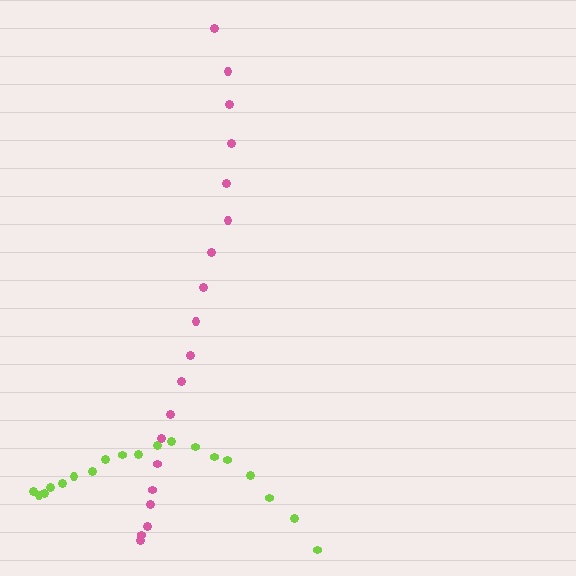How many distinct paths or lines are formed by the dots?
There are 2 distinct paths.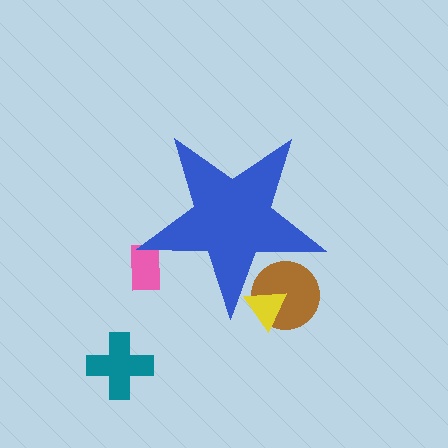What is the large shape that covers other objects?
A blue star.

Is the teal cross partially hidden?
No, the teal cross is fully visible.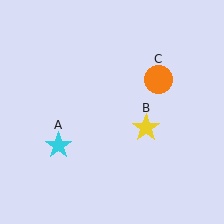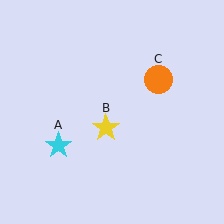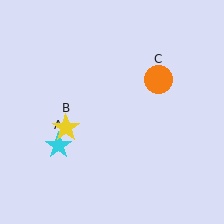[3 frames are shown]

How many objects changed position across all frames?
1 object changed position: yellow star (object B).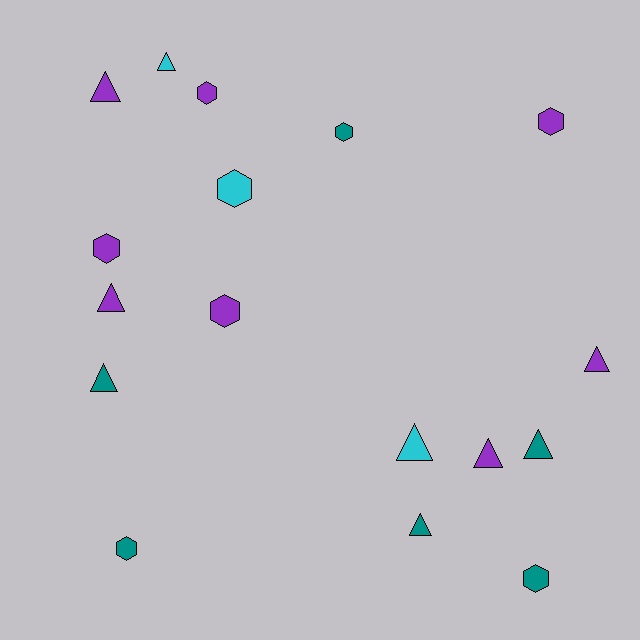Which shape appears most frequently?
Triangle, with 9 objects.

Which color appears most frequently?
Purple, with 8 objects.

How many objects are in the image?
There are 17 objects.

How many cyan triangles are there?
There are 2 cyan triangles.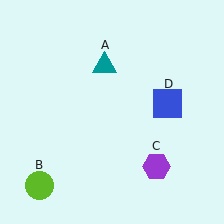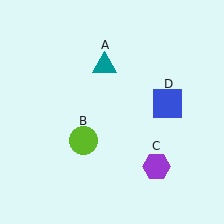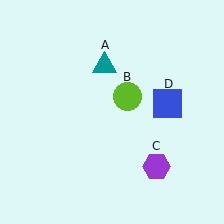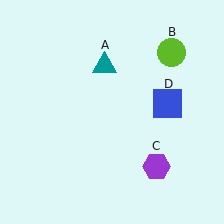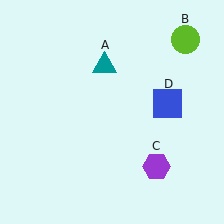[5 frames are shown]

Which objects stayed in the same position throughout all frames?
Teal triangle (object A) and purple hexagon (object C) and blue square (object D) remained stationary.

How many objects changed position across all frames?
1 object changed position: lime circle (object B).